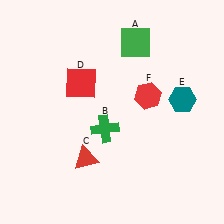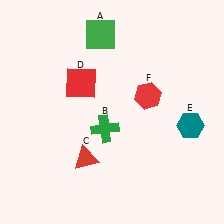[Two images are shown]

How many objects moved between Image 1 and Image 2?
2 objects moved between the two images.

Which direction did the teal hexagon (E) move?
The teal hexagon (E) moved down.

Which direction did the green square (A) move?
The green square (A) moved left.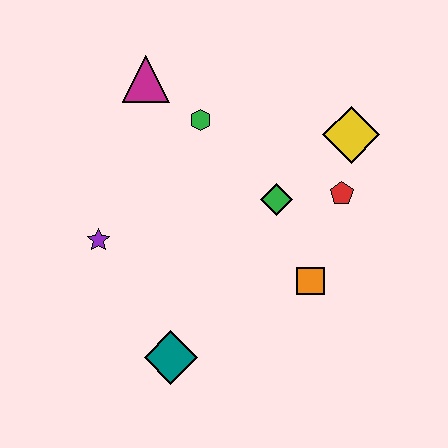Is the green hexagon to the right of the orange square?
No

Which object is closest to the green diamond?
The red pentagon is closest to the green diamond.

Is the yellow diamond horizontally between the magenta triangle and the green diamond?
No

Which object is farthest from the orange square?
The magenta triangle is farthest from the orange square.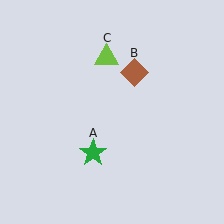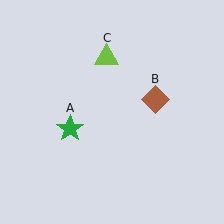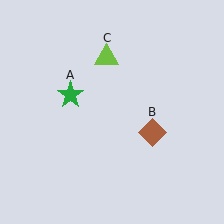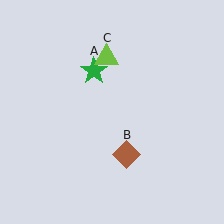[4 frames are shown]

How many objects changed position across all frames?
2 objects changed position: green star (object A), brown diamond (object B).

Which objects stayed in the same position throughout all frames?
Lime triangle (object C) remained stationary.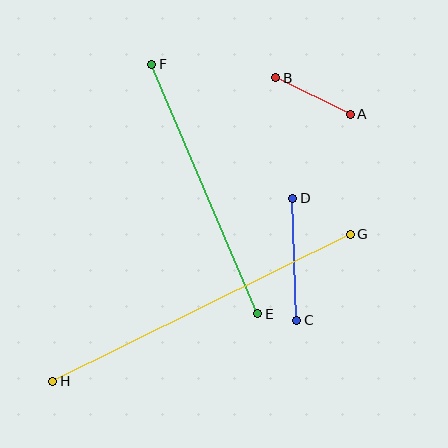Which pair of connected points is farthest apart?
Points G and H are farthest apart.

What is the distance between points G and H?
The distance is approximately 332 pixels.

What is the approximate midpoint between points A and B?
The midpoint is at approximately (313, 96) pixels.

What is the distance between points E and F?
The distance is approximately 271 pixels.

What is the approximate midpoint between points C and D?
The midpoint is at approximately (295, 259) pixels.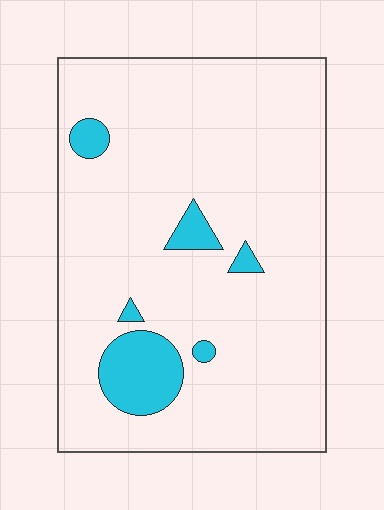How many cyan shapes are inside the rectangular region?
6.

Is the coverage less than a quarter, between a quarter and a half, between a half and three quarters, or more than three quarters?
Less than a quarter.